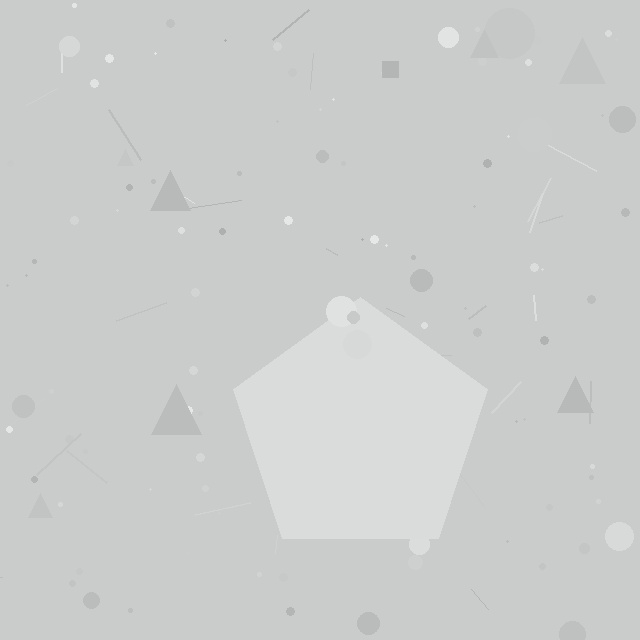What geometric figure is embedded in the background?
A pentagon is embedded in the background.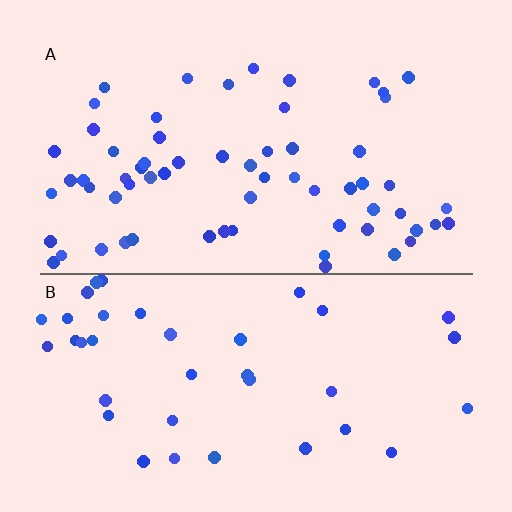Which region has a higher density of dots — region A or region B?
A (the top).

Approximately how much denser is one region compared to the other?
Approximately 1.7× — region A over region B.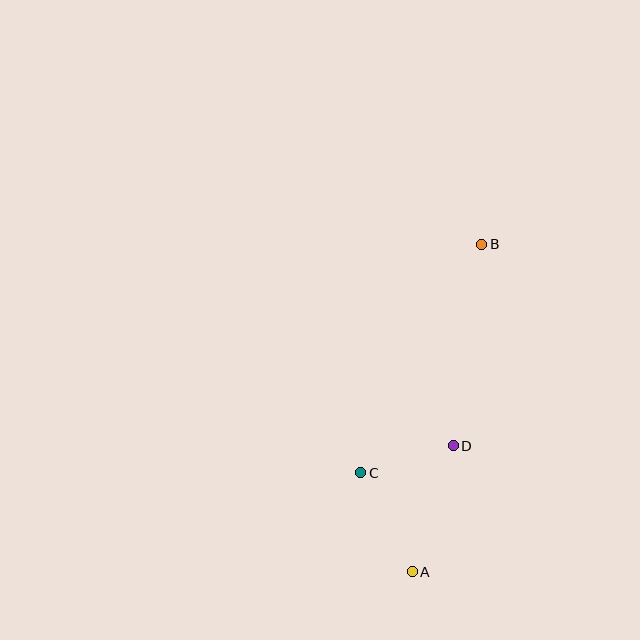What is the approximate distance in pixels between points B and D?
The distance between B and D is approximately 203 pixels.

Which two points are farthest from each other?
Points A and B are farthest from each other.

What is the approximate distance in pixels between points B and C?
The distance between B and C is approximately 258 pixels.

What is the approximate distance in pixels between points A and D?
The distance between A and D is approximately 133 pixels.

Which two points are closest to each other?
Points C and D are closest to each other.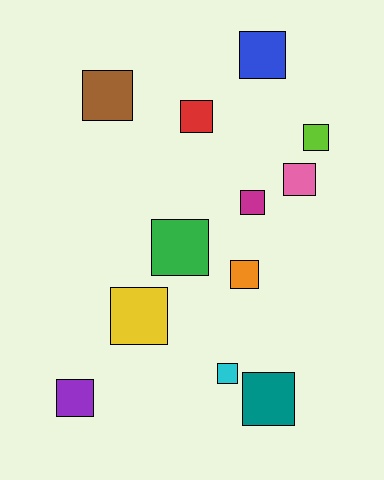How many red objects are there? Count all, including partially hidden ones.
There is 1 red object.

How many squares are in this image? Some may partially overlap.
There are 12 squares.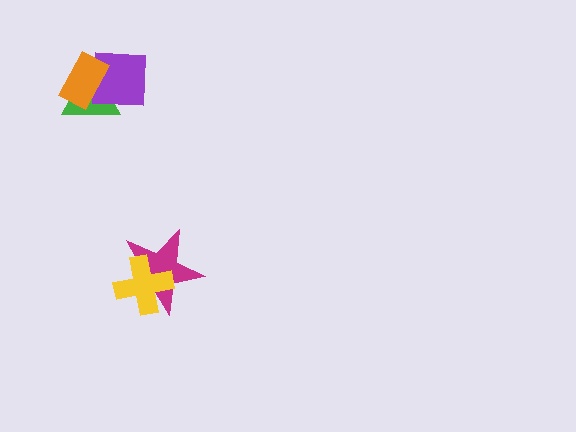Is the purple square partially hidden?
Yes, it is partially covered by another shape.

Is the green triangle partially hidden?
Yes, it is partially covered by another shape.